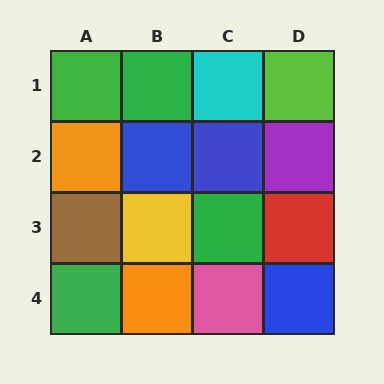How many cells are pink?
1 cell is pink.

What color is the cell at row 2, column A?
Orange.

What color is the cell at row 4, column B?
Orange.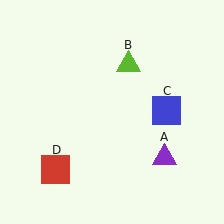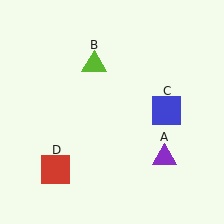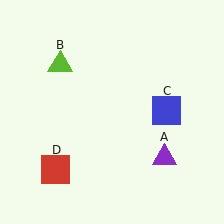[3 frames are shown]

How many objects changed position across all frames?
1 object changed position: lime triangle (object B).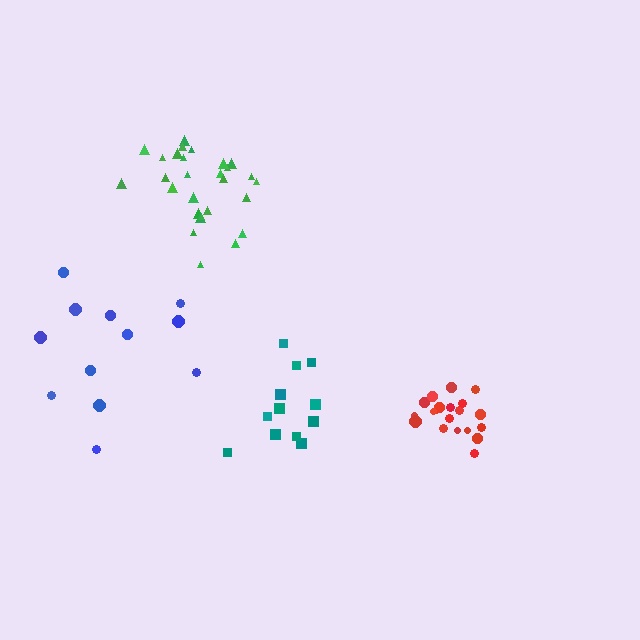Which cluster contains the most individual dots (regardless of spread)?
Green (29).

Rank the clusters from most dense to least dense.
red, teal, green, blue.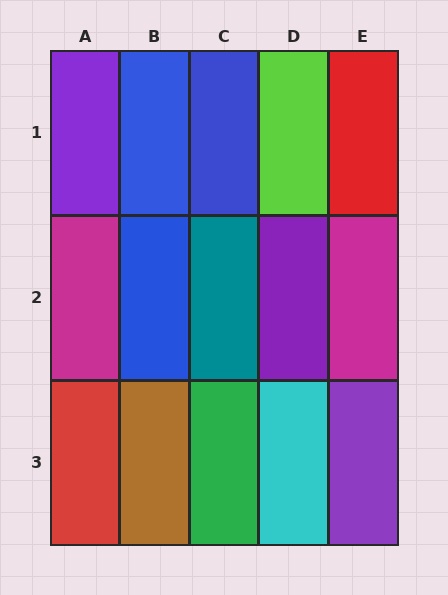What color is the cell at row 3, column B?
Brown.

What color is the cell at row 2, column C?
Teal.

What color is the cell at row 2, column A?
Magenta.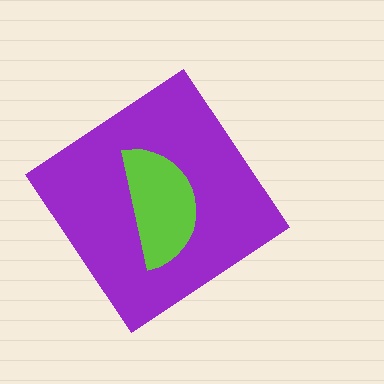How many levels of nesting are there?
2.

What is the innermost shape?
The lime semicircle.